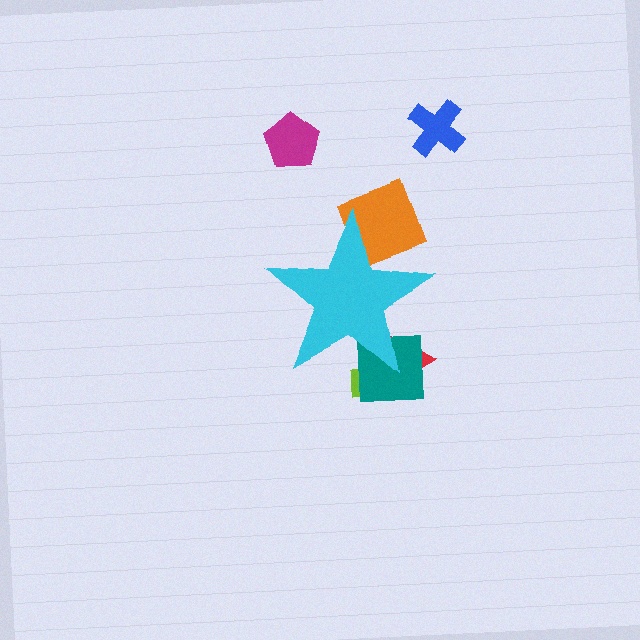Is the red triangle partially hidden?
Yes, the red triangle is partially hidden behind the cyan star.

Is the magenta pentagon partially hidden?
No, the magenta pentagon is fully visible.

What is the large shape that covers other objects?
A cyan star.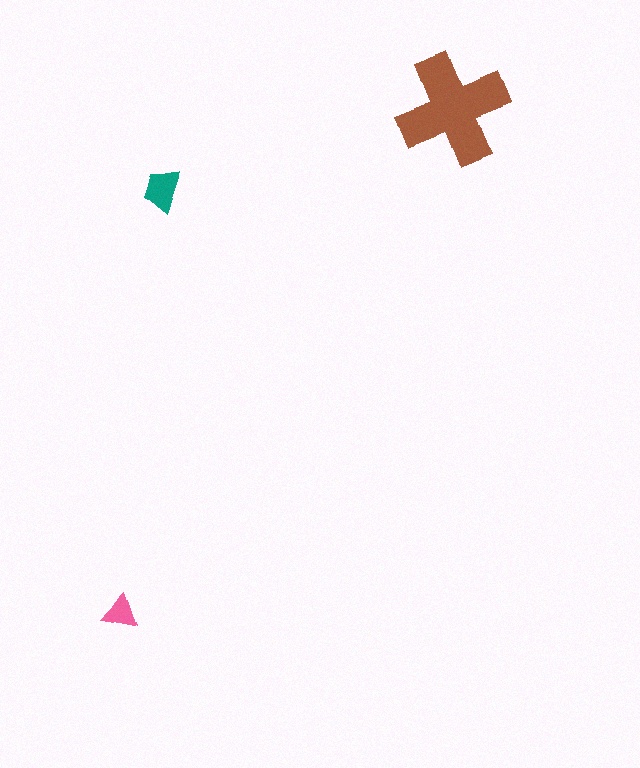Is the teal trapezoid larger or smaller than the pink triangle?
Larger.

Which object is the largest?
The brown cross.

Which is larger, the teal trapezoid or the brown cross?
The brown cross.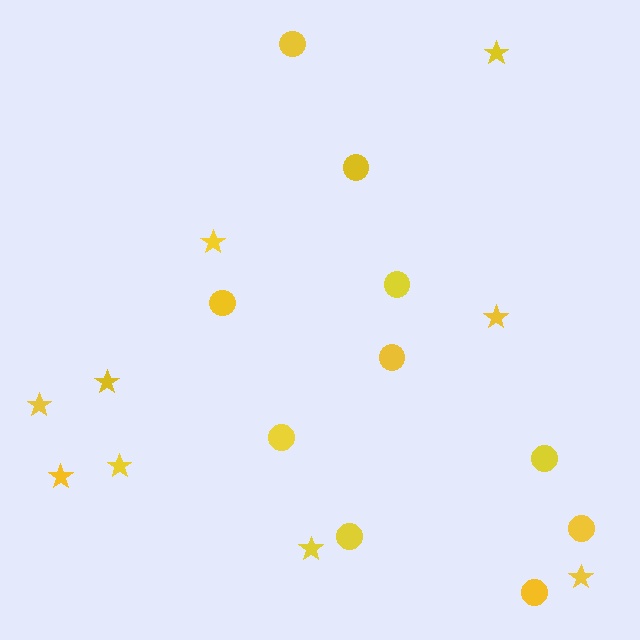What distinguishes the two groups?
There are 2 groups: one group of stars (9) and one group of circles (10).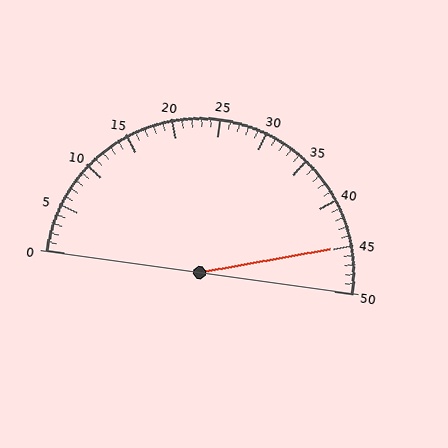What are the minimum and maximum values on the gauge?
The gauge ranges from 0 to 50.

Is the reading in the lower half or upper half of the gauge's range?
The reading is in the upper half of the range (0 to 50).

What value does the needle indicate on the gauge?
The needle indicates approximately 45.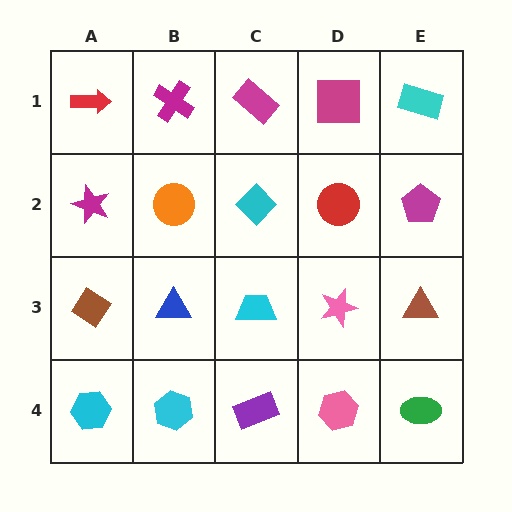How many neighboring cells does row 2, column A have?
3.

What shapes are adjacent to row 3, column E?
A magenta pentagon (row 2, column E), a green ellipse (row 4, column E), a pink star (row 3, column D).